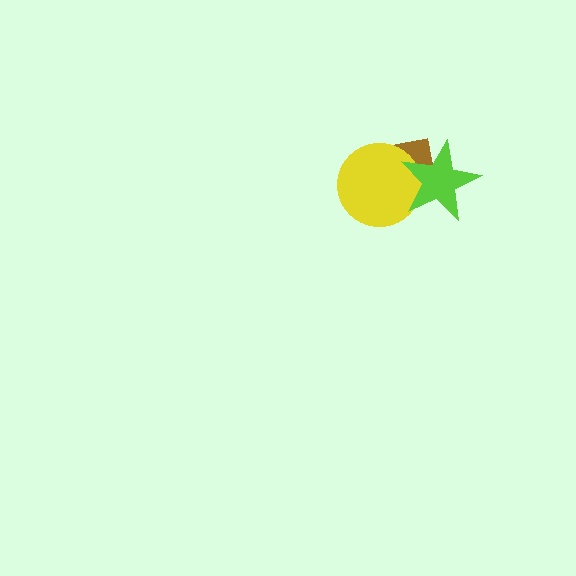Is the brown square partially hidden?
Yes, it is partially covered by another shape.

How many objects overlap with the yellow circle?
2 objects overlap with the yellow circle.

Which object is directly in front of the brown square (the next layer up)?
The yellow circle is directly in front of the brown square.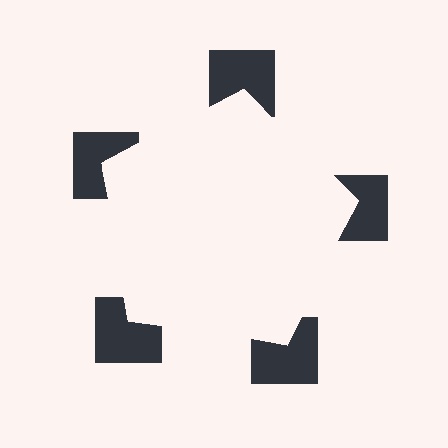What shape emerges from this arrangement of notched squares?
An illusory pentagon — its edges are inferred from the aligned wedge cuts in the notched squares, not physically drawn.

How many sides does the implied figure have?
5 sides.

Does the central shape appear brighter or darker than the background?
It typically appears slightly brighter than the background, even though no actual brightness change is drawn.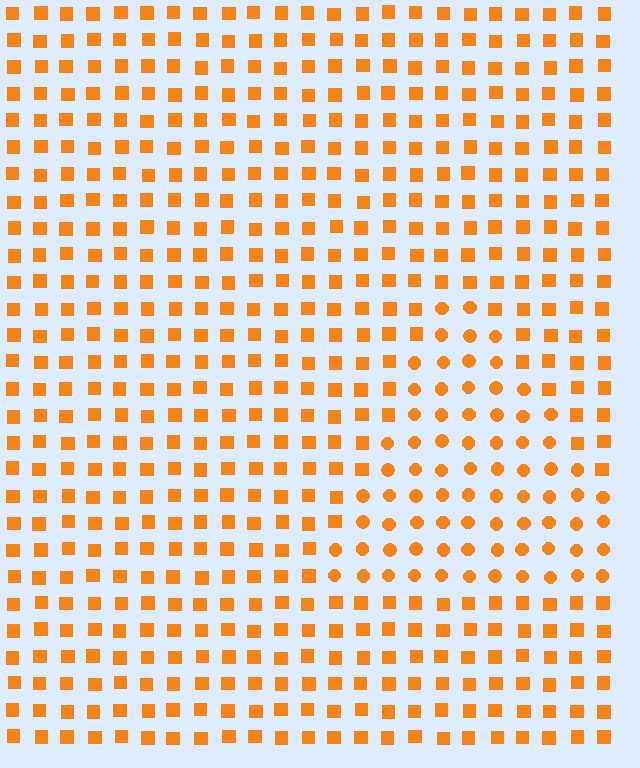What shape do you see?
I see a triangle.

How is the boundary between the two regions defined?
The boundary is defined by a change in element shape: circles inside vs. squares outside. All elements share the same color and spacing.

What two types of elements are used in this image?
The image uses circles inside the triangle region and squares outside it.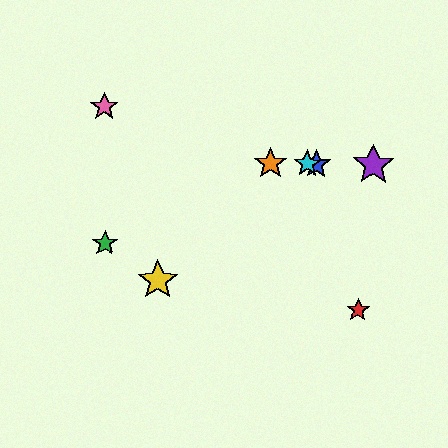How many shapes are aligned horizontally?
4 shapes (the blue star, the purple star, the orange star, the cyan star) are aligned horizontally.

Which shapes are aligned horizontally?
The blue star, the purple star, the orange star, the cyan star are aligned horizontally.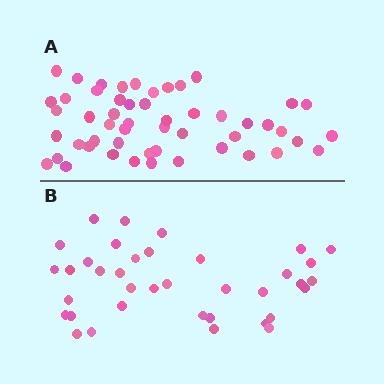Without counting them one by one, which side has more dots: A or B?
Region A (the top region) has more dots.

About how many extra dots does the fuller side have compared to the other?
Region A has approximately 15 more dots than region B.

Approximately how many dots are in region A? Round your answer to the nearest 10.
About 50 dots. (The exact count is 52, which rounds to 50.)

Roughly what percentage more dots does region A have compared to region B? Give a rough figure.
About 40% more.